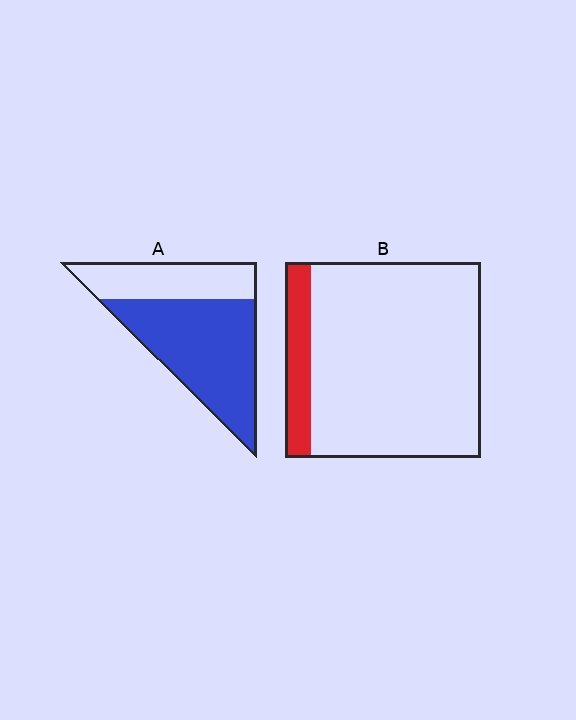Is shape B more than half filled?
No.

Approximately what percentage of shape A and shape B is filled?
A is approximately 65% and B is approximately 15%.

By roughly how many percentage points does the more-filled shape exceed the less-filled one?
By roughly 55 percentage points (A over B).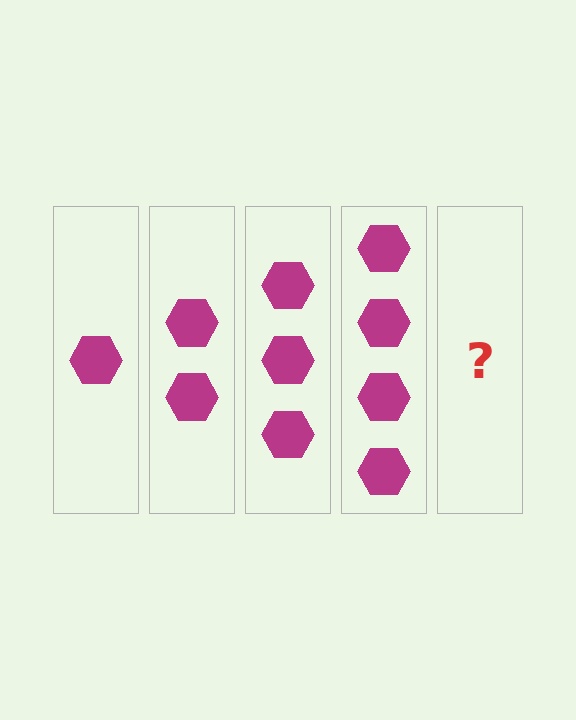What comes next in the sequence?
The next element should be 5 hexagons.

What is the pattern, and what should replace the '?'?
The pattern is that each step adds one more hexagon. The '?' should be 5 hexagons.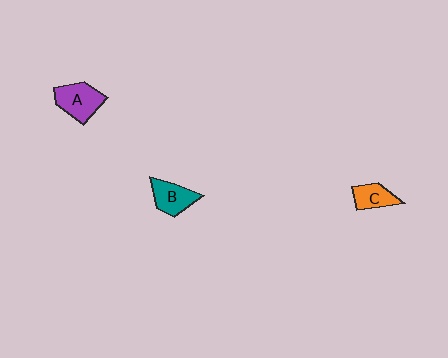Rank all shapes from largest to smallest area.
From largest to smallest: A (purple), B (teal), C (orange).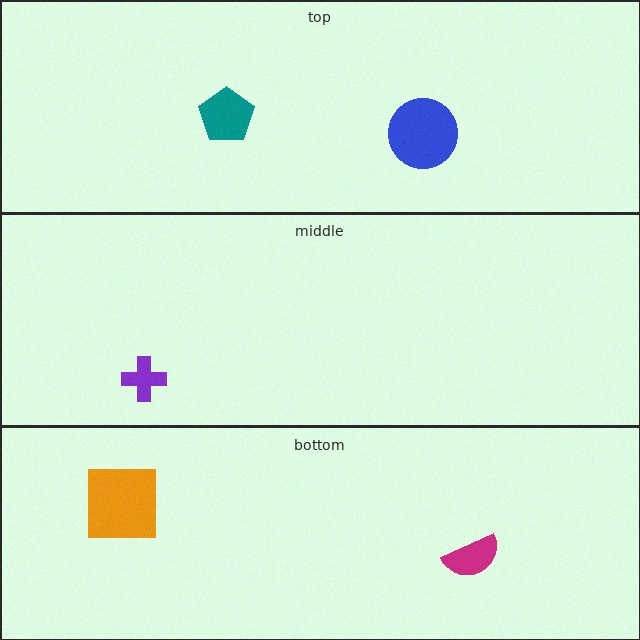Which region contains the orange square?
The bottom region.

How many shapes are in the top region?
2.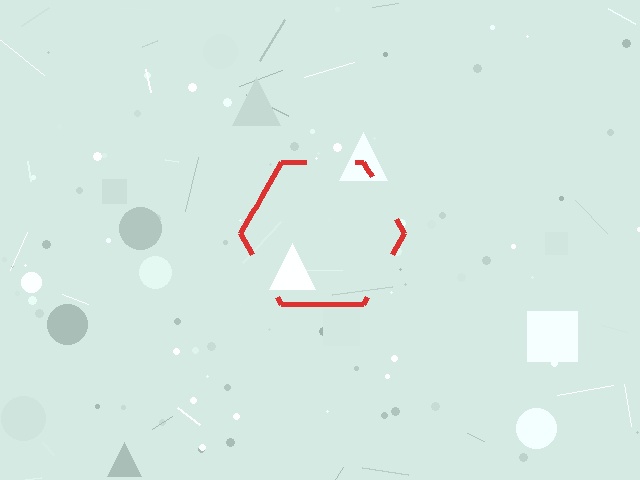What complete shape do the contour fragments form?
The contour fragments form a hexagon.